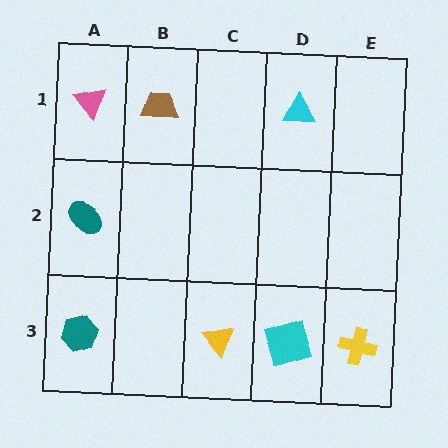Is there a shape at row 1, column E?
No, that cell is empty.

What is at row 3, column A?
A teal hexagon.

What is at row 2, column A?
A teal ellipse.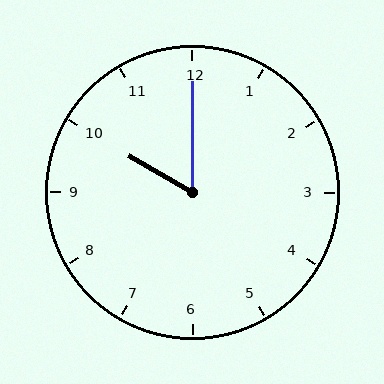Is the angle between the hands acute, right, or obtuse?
It is acute.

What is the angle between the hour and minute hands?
Approximately 60 degrees.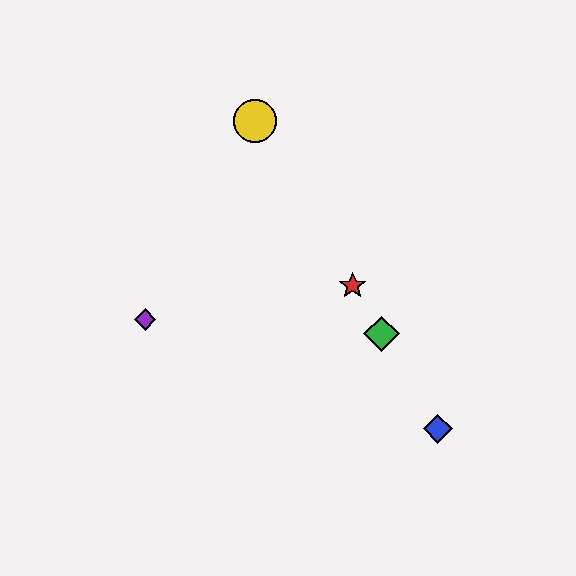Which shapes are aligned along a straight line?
The red star, the blue diamond, the green diamond, the yellow circle are aligned along a straight line.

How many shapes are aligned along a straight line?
4 shapes (the red star, the blue diamond, the green diamond, the yellow circle) are aligned along a straight line.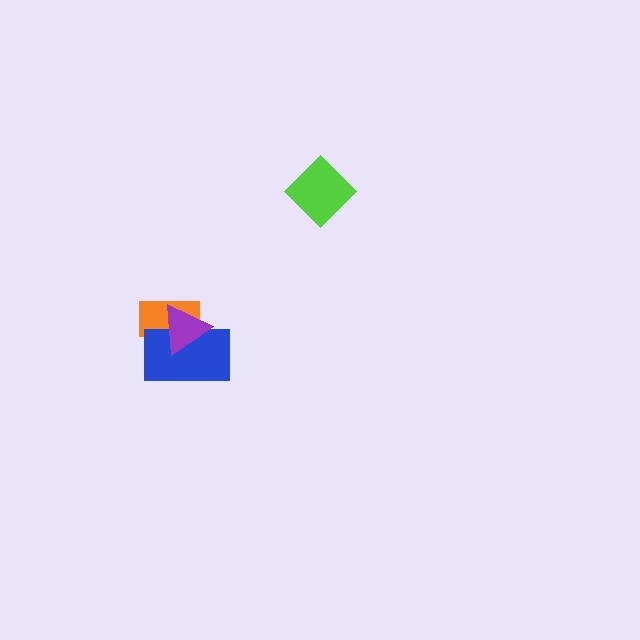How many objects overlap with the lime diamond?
0 objects overlap with the lime diamond.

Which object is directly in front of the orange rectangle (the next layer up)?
The blue rectangle is directly in front of the orange rectangle.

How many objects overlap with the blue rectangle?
2 objects overlap with the blue rectangle.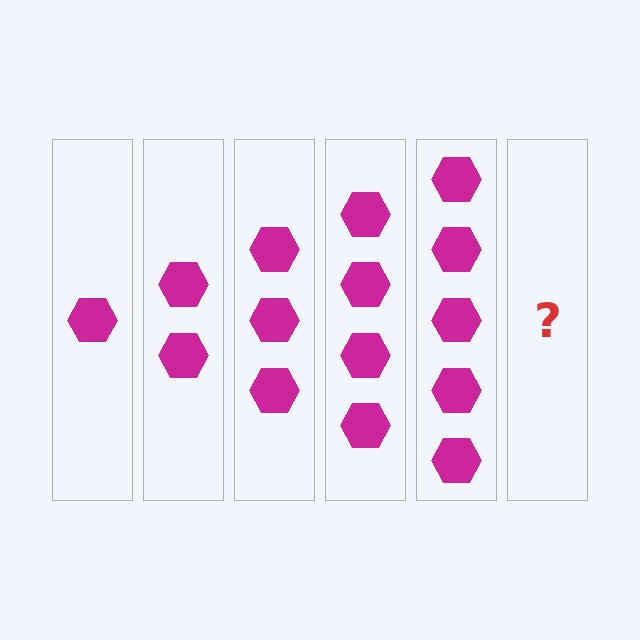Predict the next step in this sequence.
The next step is 6 hexagons.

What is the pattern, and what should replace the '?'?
The pattern is that each step adds one more hexagon. The '?' should be 6 hexagons.